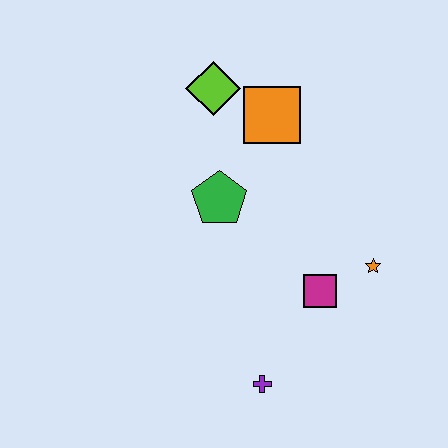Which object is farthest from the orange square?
The purple cross is farthest from the orange square.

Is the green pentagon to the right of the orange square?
No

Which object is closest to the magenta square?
The orange star is closest to the magenta square.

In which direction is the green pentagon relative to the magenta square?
The green pentagon is to the left of the magenta square.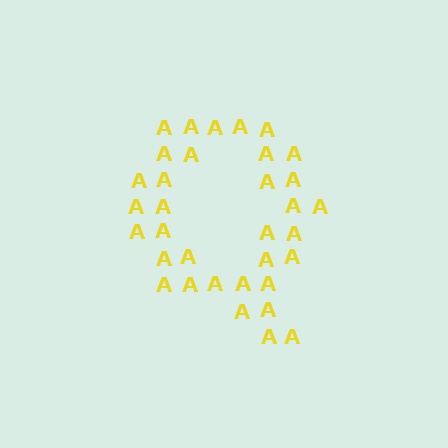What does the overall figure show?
The overall figure shows the letter Q.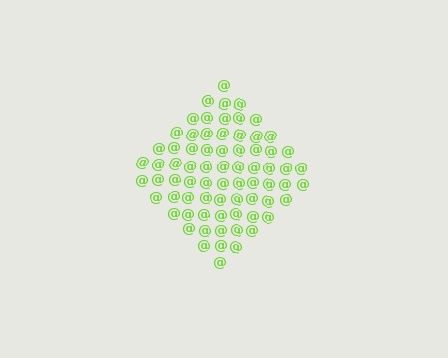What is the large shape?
The large shape is a diamond.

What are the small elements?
The small elements are at signs.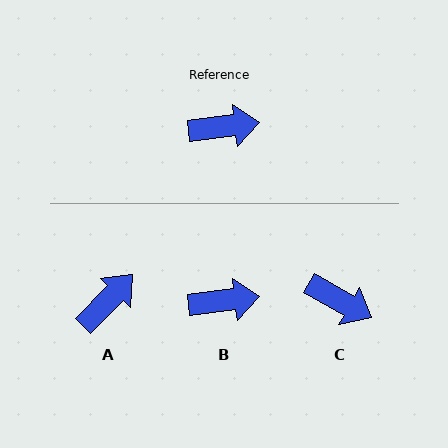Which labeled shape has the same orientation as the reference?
B.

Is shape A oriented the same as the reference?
No, it is off by about 39 degrees.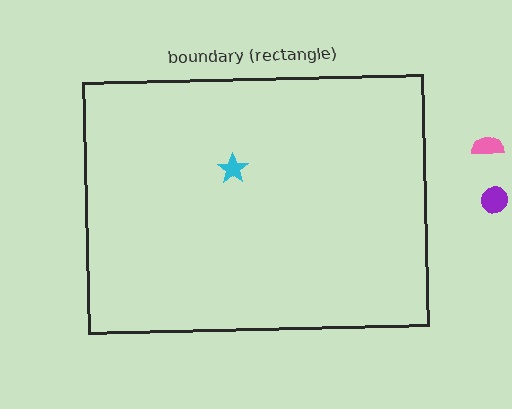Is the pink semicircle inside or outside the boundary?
Outside.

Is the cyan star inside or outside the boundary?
Inside.